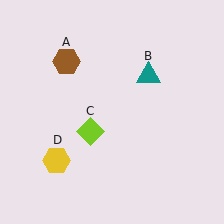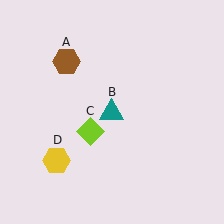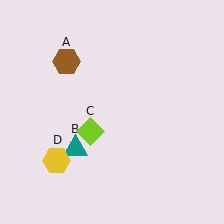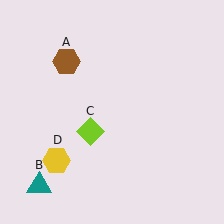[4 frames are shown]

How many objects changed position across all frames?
1 object changed position: teal triangle (object B).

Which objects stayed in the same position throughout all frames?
Brown hexagon (object A) and lime diamond (object C) and yellow hexagon (object D) remained stationary.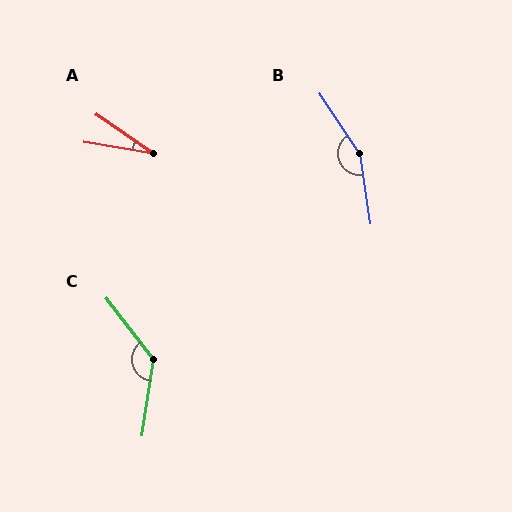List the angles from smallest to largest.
A (25°), C (134°), B (155°).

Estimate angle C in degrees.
Approximately 134 degrees.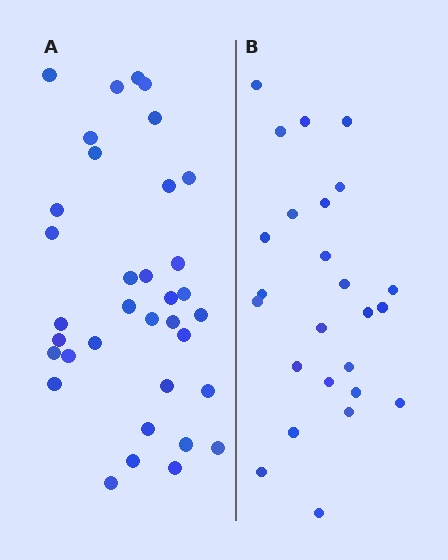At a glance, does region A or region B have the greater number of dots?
Region A (the left region) has more dots.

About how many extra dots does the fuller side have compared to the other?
Region A has roughly 10 or so more dots than region B.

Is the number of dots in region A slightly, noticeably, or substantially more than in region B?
Region A has noticeably more, but not dramatically so. The ratio is roughly 1.4 to 1.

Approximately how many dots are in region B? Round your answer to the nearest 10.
About 20 dots. (The exact count is 25, which rounds to 20.)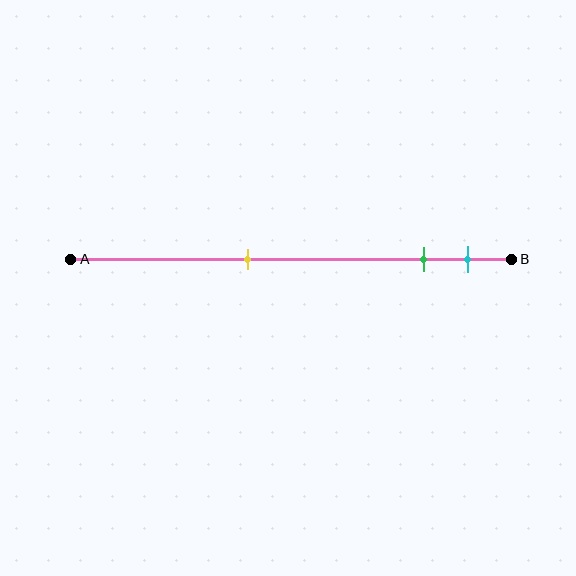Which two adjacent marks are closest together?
The green and cyan marks are the closest adjacent pair.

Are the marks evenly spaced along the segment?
No, the marks are not evenly spaced.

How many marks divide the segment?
There are 3 marks dividing the segment.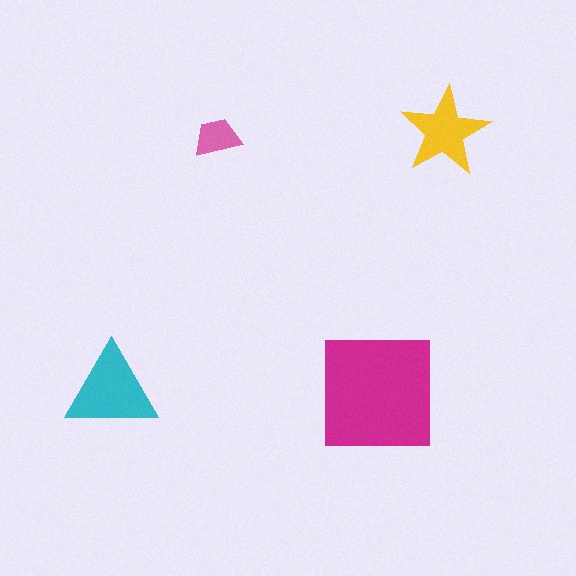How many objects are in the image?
There are 4 objects in the image.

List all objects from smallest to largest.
The pink trapezoid, the yellow star, the cyan triangle, the magenta square.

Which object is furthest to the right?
The yellow star is rightmost.